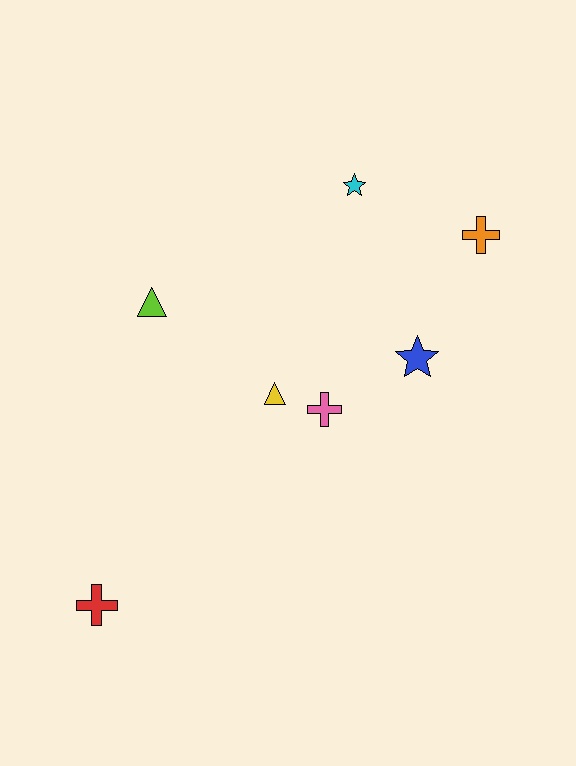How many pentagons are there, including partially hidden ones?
There are no pentagons.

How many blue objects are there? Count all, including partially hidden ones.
There is 1 blue object.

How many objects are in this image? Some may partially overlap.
There are 7 objects.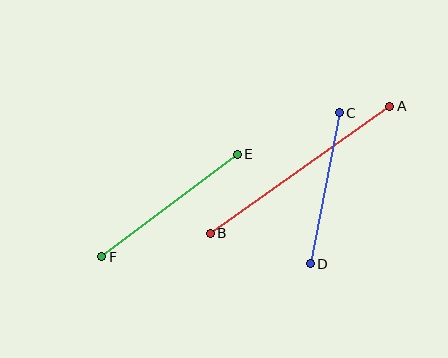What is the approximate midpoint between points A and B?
The midpoint is at approximately (300, 170) pixels.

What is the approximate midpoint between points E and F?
The midpoint is at approximately (169, 205) pixels.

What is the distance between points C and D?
The distance is approximately 153 pixels.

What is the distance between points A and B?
The distance is approximately 220 pixels.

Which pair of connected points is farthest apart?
Points A and B are farthest apart.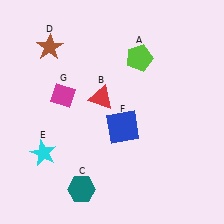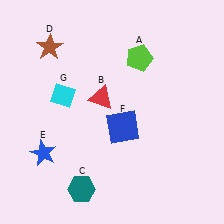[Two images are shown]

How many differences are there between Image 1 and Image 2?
There are 2 differences between the two images.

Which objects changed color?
E changed from cyan to blue. G changed from magenta to cyan.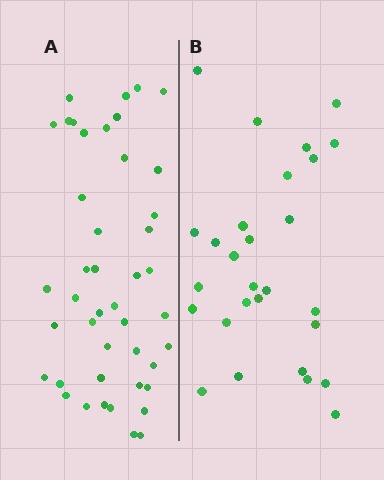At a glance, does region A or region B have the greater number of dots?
Region A (the left region) has more dots.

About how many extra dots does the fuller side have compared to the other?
Region A has approximately 15 more dots than region B.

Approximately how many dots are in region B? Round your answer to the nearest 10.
About 30 dots. (The exact count is 28, which rounds to 30.)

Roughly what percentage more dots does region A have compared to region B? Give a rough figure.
About 55% more.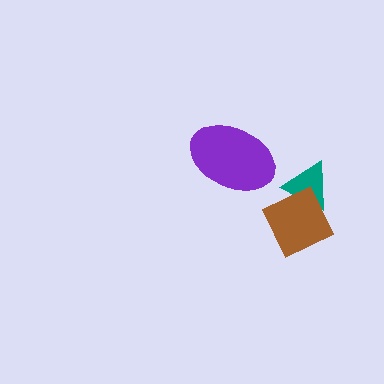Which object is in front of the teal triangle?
The brown diamond is in front of the teal triangle.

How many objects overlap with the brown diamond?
1 object overlaps with the brown diamond.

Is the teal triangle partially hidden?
Yes, it is partially covered by another shape.